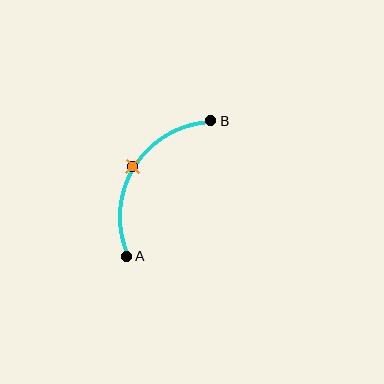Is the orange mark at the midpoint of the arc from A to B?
Yes. The orange mark lies on the arc at equal arc-length from both A and B — it is the arc midpoint.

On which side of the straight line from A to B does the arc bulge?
The arc bulges to the left of the straight line connecting A and B.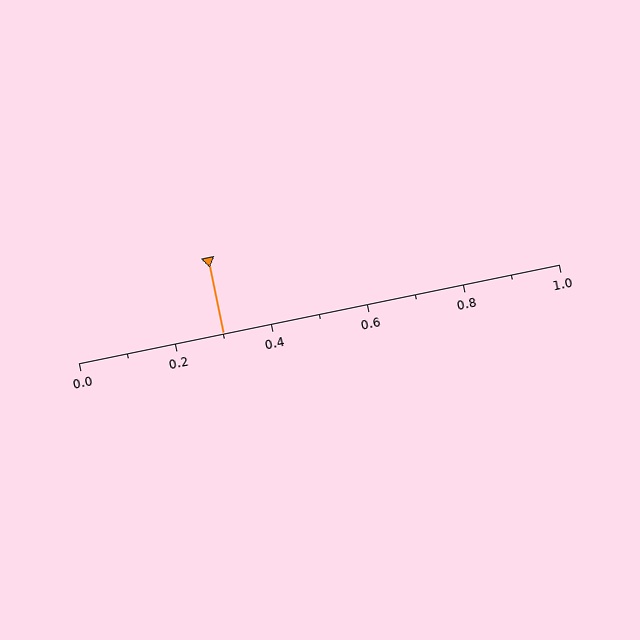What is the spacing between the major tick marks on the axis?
The major ticks are spaced 0.2 apart.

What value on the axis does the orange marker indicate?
The marker indicates approximately 0.3.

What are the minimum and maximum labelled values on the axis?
The axis runs from 0.0 to 1.0.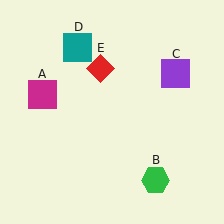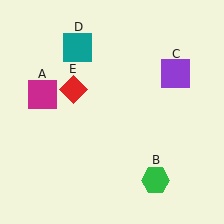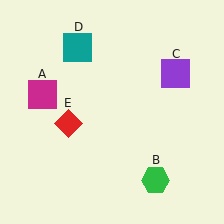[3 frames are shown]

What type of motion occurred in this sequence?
The red diamond (object E) rotated counterclockwise around the center of the scene.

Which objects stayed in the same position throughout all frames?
Magenta square (object A) and green hexagon (object B) and purple square (object C) and teal square (object D) remained stationary.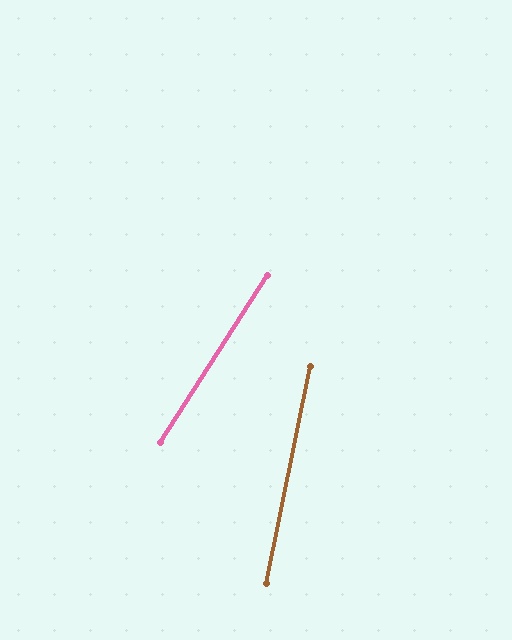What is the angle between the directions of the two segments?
Approximately 21 degrees.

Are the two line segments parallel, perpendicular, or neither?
Neither parallel nor perpendicular — they differ by about 21°.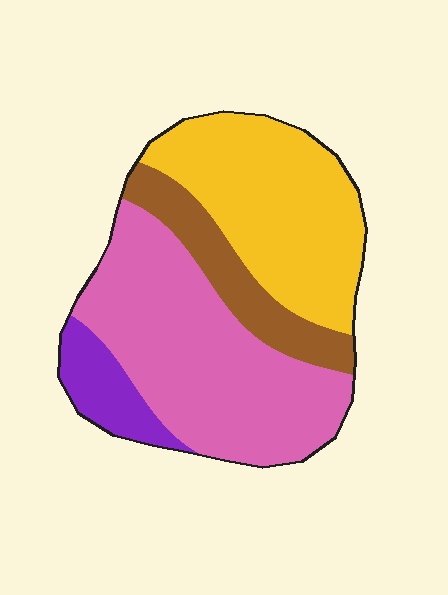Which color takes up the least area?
Purple, at roughly 10%.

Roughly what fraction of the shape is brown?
Brown covers around 15% of the shape.